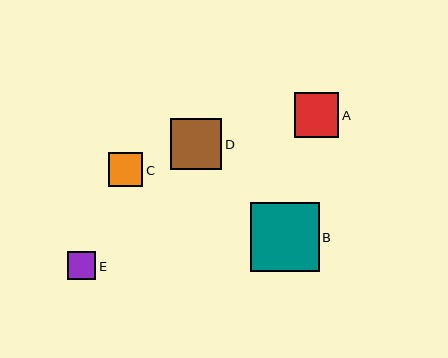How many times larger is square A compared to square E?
Square A is approximately 1.6 times the size of square E.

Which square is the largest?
Square B is the largest with a size of approximately 69 pixels.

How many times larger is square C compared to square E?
Square C is approximately 1.2 times the size of square E.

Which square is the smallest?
Square E is the smallest with a size of approximately 29 pixels.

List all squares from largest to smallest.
From largest to smallest: B, D, A, C, E.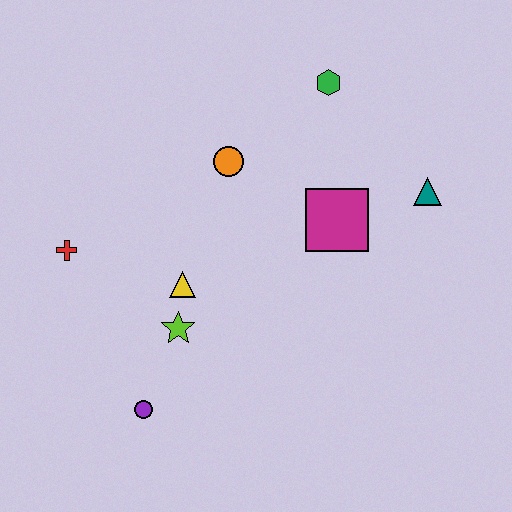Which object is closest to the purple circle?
The lime star is closest to the purple circle.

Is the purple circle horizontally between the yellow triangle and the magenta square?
No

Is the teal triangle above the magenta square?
Yes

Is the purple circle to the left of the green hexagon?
Yes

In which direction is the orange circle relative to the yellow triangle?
The orange circle is above the yellow triangle.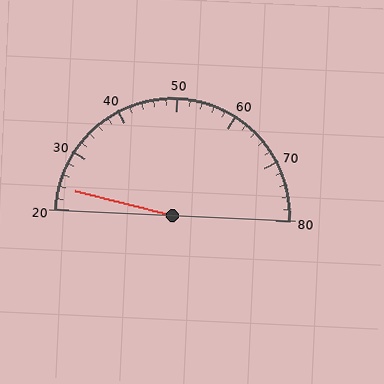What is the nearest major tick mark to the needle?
The nearest major tick mark is 20.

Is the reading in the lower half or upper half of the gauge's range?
The reading is in the lower half of the range (20 to 80).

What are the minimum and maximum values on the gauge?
The gauge ranges from 20 to 80.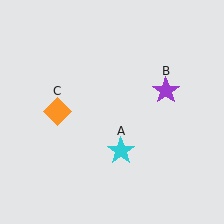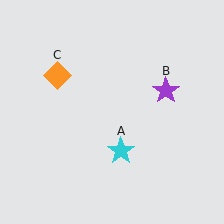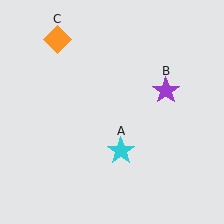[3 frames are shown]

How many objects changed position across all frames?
1 object changed position: orange diamond (object C).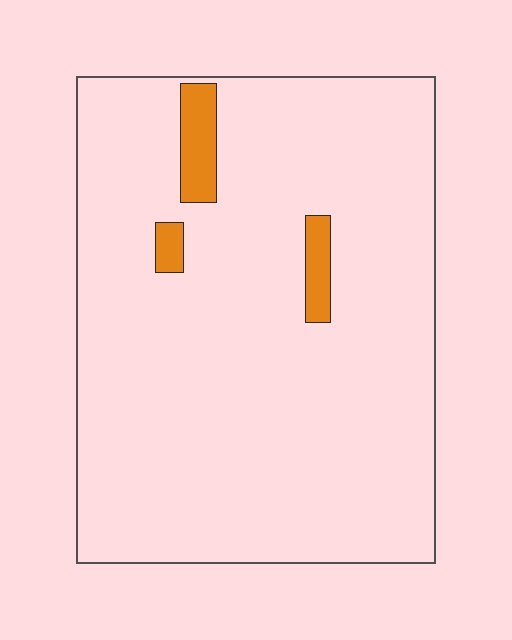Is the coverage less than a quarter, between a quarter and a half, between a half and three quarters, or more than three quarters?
Less than a quarter.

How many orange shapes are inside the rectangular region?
3.